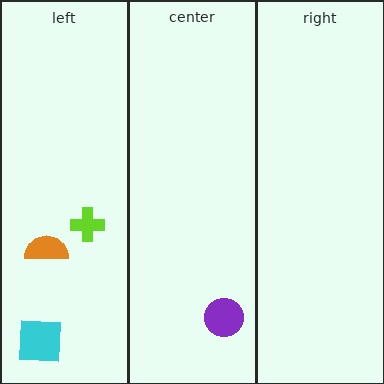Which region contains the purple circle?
The center region.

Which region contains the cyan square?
The left region.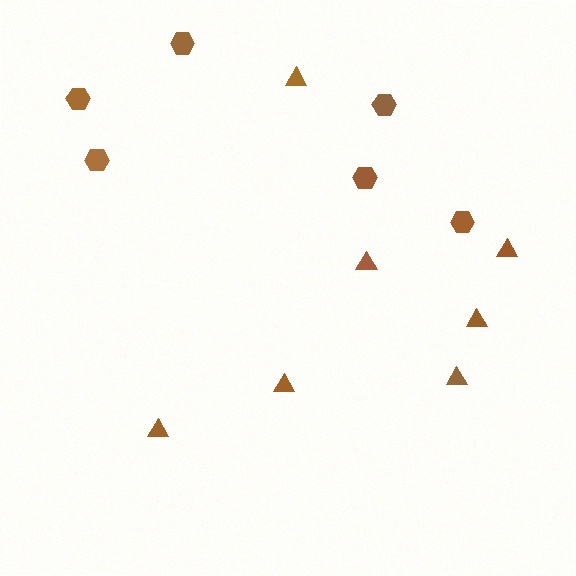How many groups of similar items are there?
There are 2 groups: one group of triangles (7) and one group of hexagons (6).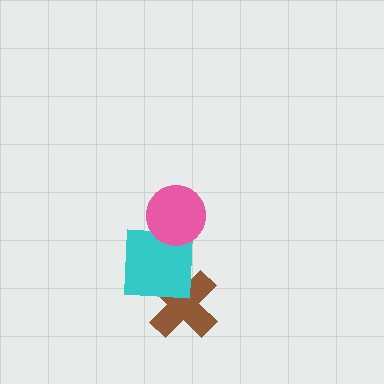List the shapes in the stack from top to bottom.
From top to bottom: the pink circle, the cyan square, the brown cross.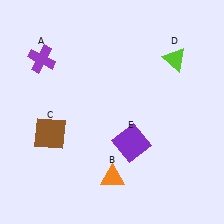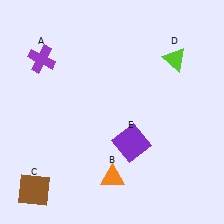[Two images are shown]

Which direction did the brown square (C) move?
The brown square (C) moved down.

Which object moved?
The brown square (C) moved down.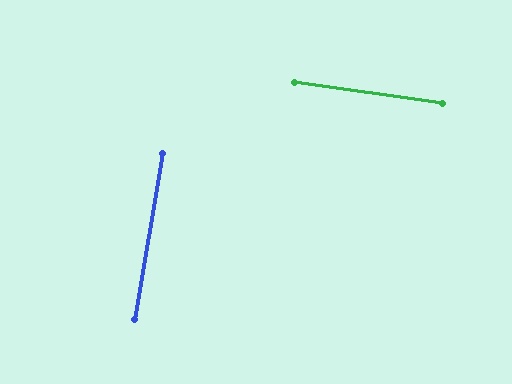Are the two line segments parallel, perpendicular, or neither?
Perpendicular — they meet at approximately 89°.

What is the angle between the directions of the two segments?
Approximately 89 degrees.